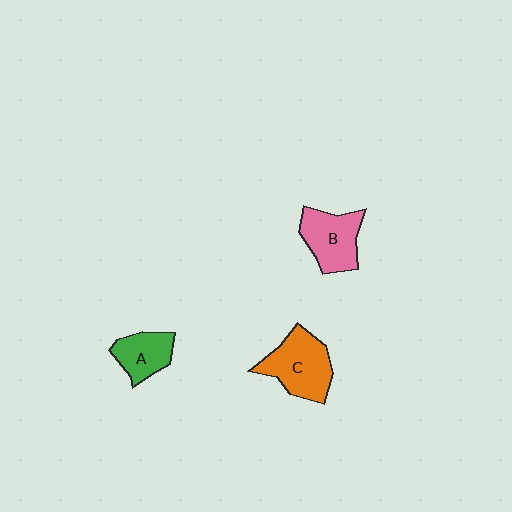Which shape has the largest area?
Shape C (orange).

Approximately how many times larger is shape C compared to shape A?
Approximately 1.6 times.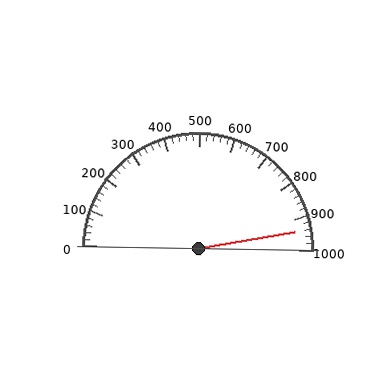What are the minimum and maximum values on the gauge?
The gauge ranges from 0 to 1000.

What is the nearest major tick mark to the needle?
The nearest major tick mark is 900.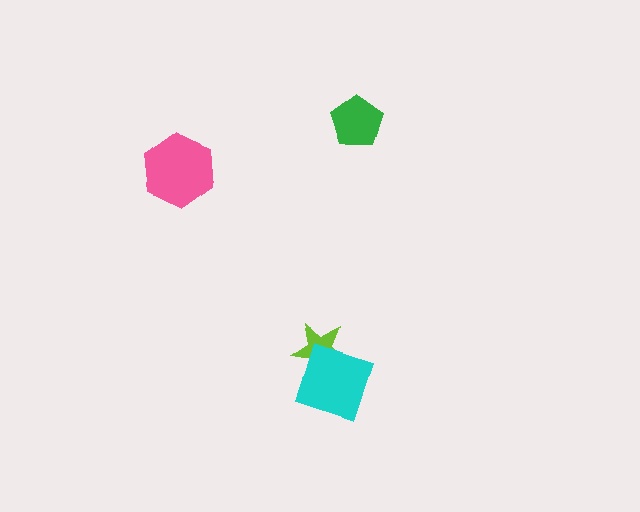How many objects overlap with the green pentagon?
0 objects overlap with the green pentagon.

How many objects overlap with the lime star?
1 object overlaps with the lime star.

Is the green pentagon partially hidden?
No, no other shape covers it.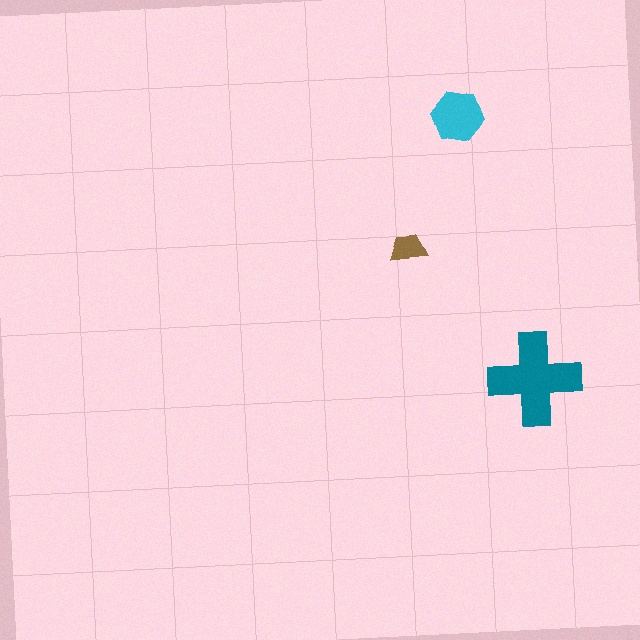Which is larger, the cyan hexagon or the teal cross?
The teal cross.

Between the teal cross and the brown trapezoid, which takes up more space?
The teal cross.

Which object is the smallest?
The brown trapezoid.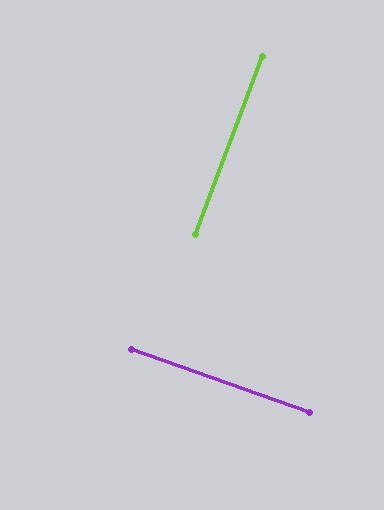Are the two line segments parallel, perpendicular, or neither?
Perpendicular — they meet at approximately 89°.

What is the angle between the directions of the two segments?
Approximately 89 degrees.